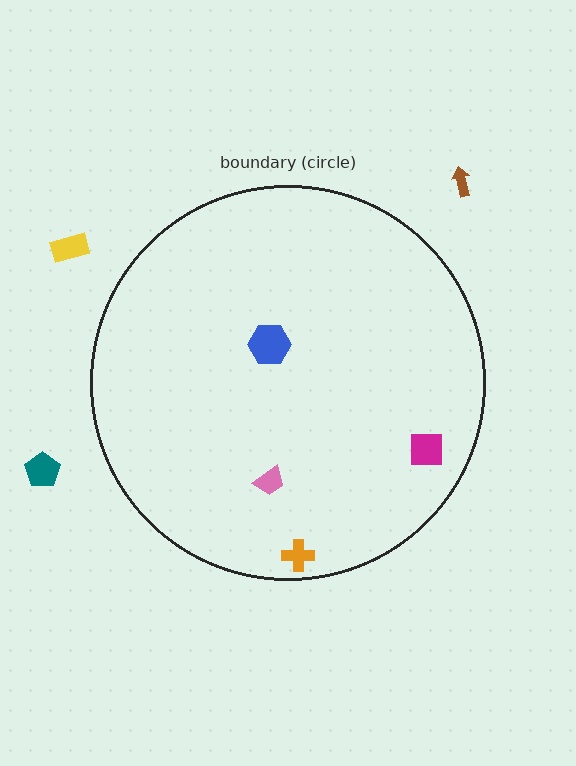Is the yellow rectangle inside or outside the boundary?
Outside.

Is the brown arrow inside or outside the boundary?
Outside.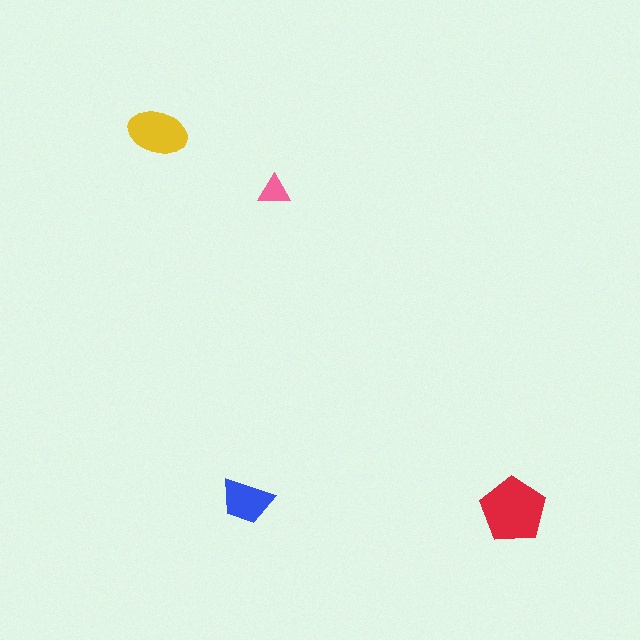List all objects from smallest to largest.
The pink triangle, the blue trapezoid, the yellow ellipse, the red pentagon.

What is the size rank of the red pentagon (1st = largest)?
1st.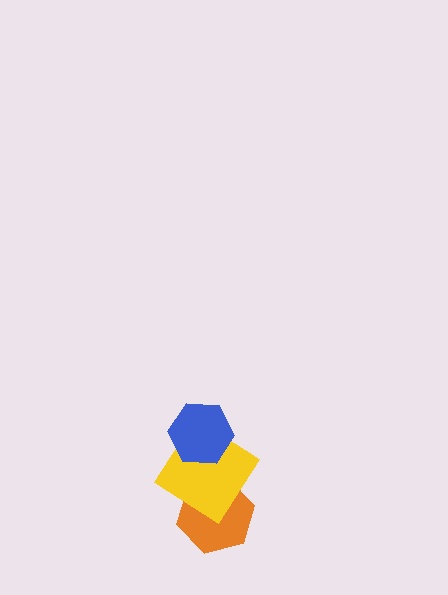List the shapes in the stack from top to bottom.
From top to bottom: the blue hexagon, the yellow diamond, the orange hexagon.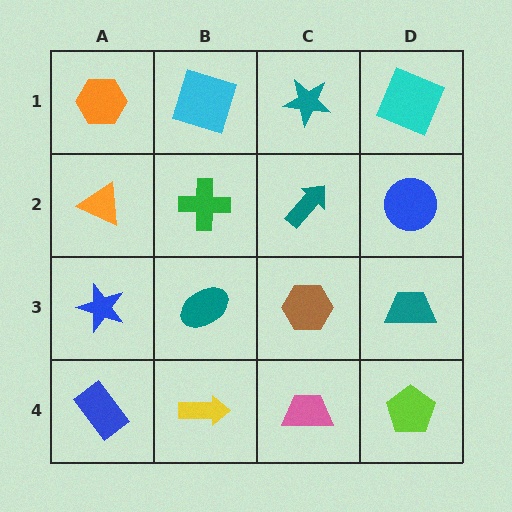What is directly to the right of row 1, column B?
A teal star.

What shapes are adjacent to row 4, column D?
A teal trapezoid (row 3, column D), a pink trapezoid (row 4, column C).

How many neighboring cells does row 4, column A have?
2.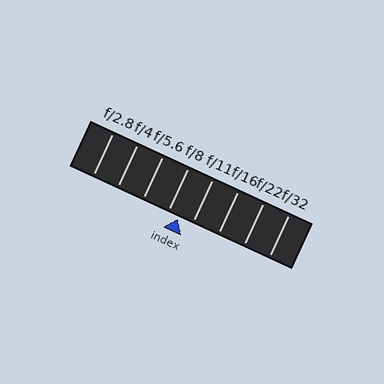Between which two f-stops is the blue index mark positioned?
The index mark is between f/8 and f/11.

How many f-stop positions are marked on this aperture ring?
There are 8 f-stop positions marked.